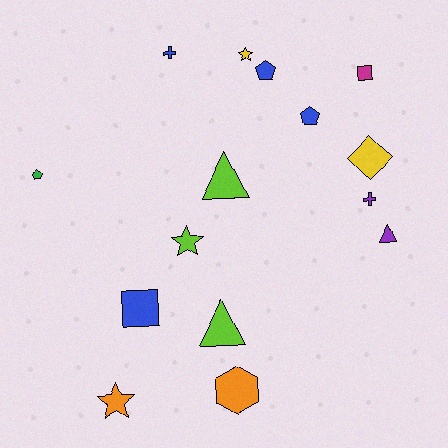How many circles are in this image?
There are no circles.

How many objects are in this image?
There are 15 objects.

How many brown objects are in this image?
There are no brown objects.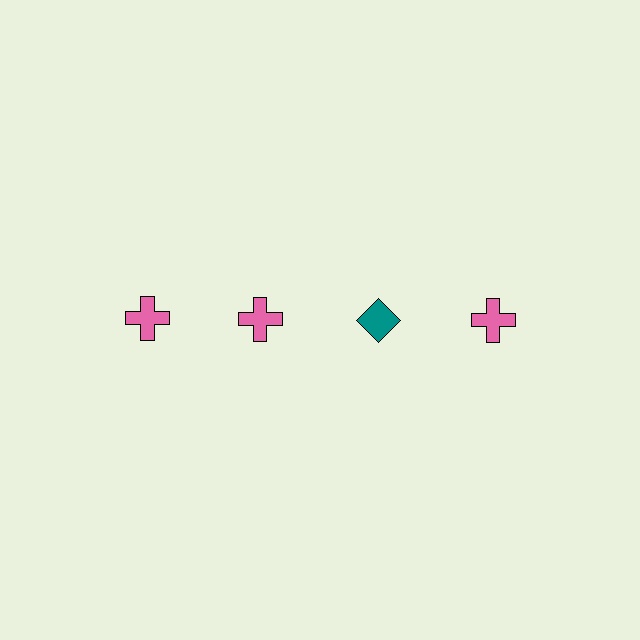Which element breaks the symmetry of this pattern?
The teal diamond in the top row, center column breaks the symmetry. All other shapes are pink crosses.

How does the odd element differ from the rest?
It differs in both color (teal instead of pink) and shape (diamond instead of cross).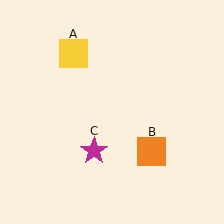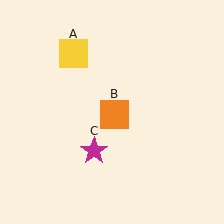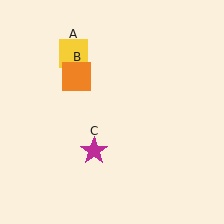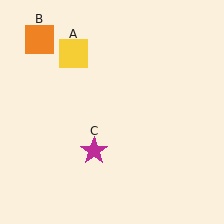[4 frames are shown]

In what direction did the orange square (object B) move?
The orange square (object B) moved up and to the left.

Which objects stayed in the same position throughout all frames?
Yellow square (object A) and magenta star (object C) remained stationary.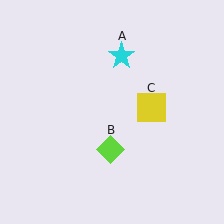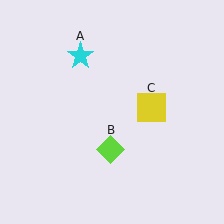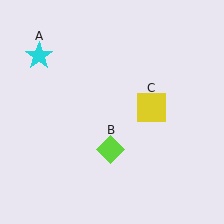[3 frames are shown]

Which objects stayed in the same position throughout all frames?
Lime diamond (object B) and yellow square (object C) remained stationary.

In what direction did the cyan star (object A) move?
The cyan star (object A) moved left.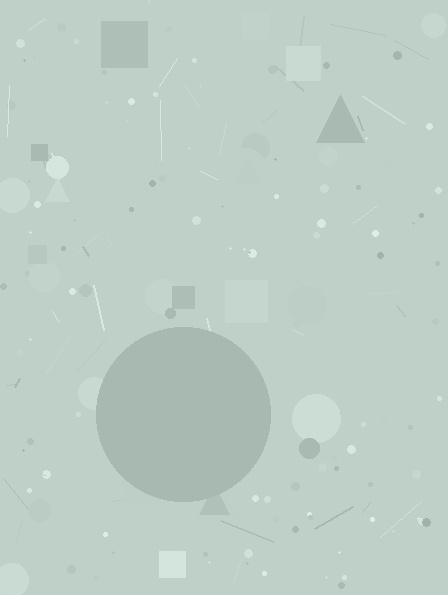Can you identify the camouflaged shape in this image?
The camouflaged shape is a circle.